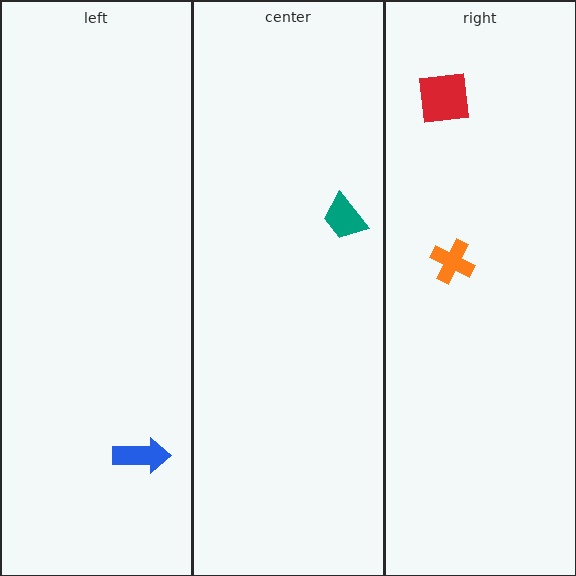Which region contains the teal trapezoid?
The center region.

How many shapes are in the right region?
2.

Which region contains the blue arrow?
The left region.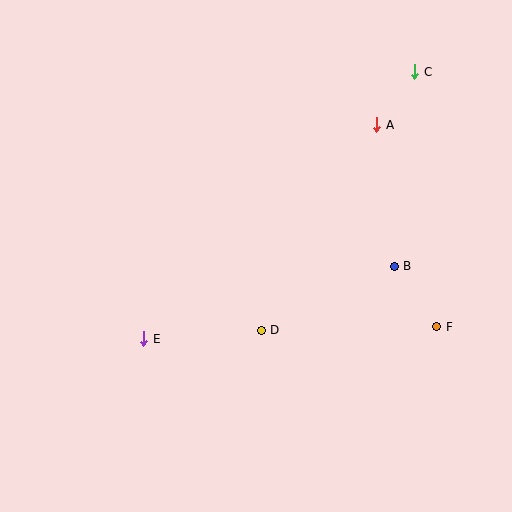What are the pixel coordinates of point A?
Point A is at (377, 125).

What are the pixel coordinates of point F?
Point F is at (437, 327).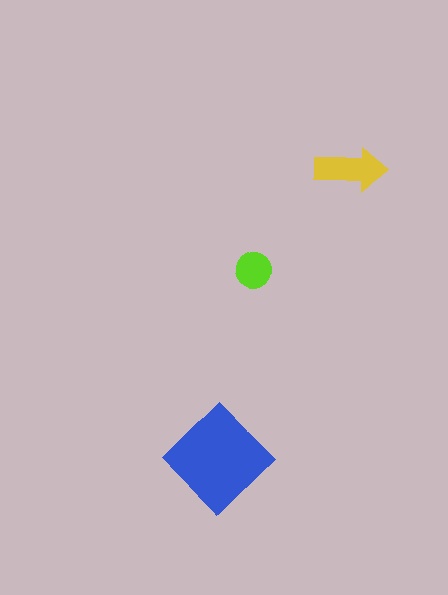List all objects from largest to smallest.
The blue diamond, the yellow arrow, the lime circle.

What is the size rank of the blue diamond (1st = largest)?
1st.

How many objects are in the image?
There are 3 objects in the image.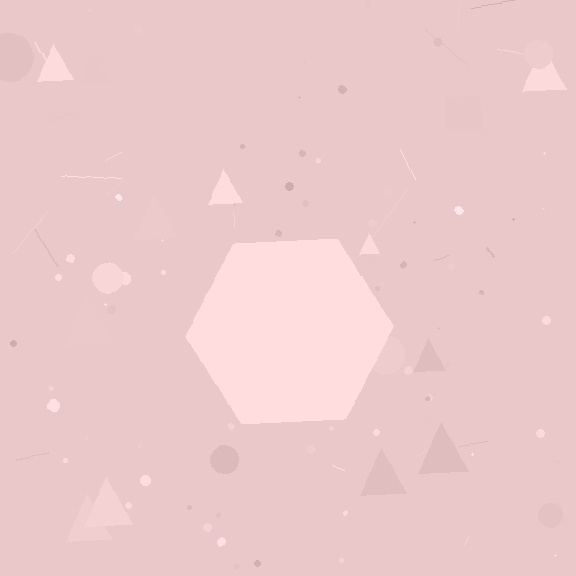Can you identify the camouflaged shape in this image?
The camouflaged shape is a hexagon.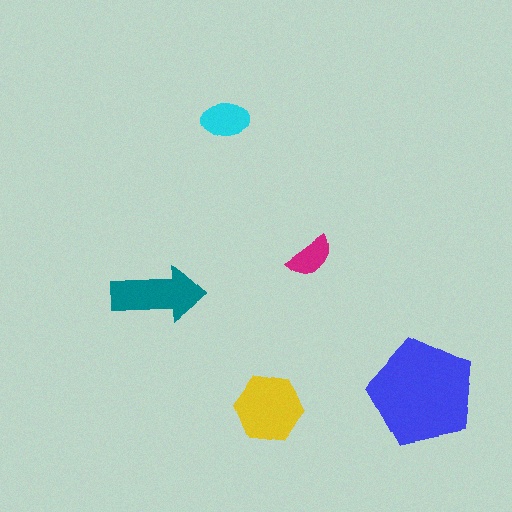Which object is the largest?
The blue pentagon.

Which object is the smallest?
The magenta semicircle.